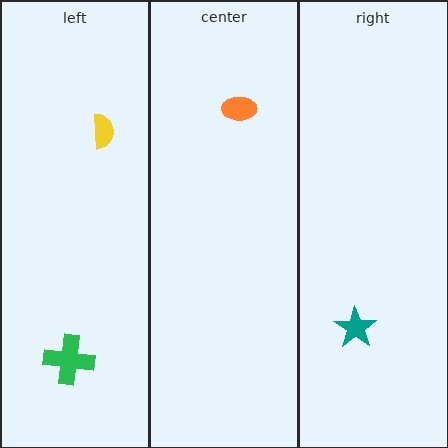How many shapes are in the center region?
1.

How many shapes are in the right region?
1.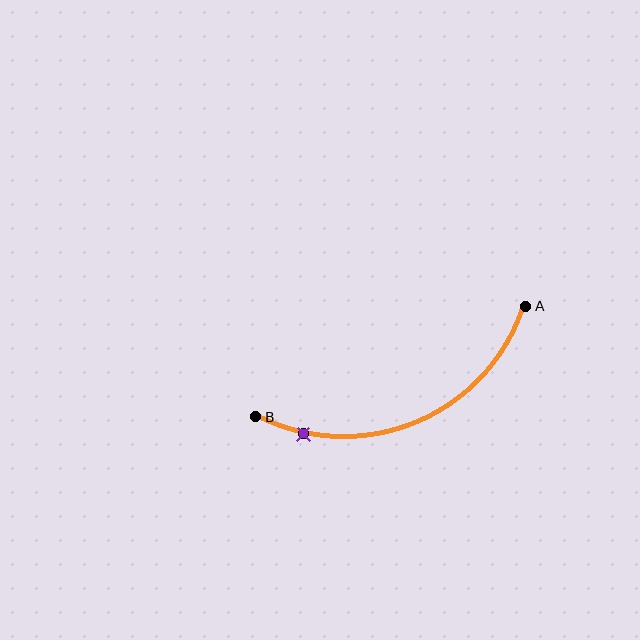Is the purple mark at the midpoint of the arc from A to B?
No. The purple mark lies on the arc but is closer to endpoint B. The arc midpoint would be at the point on the curve equidistant along the arc from both A and B.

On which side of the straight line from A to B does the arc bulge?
The arc bulges below the straight line connecting A and B.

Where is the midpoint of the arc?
The arc midpoint is the point on the curve farthest from the straight line joining A and B. It sits below that line.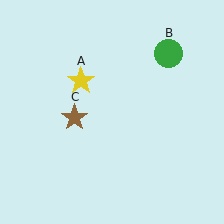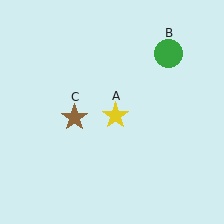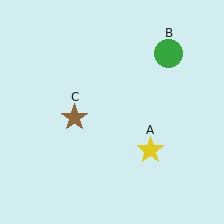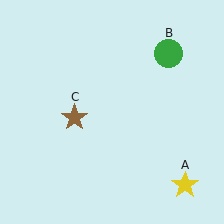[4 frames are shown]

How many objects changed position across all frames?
1 object changed position: yellow star (object A).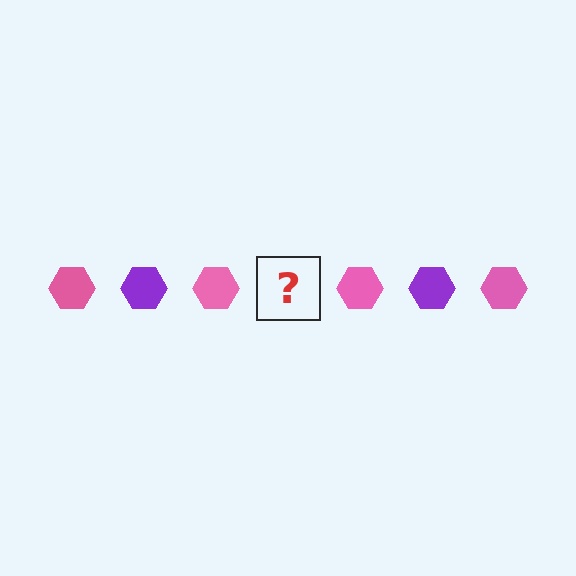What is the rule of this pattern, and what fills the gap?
The rule is that the pattern cycles through pink, purple hexagons. The gap should be filled with a purple hexagon.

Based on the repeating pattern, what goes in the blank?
The blank should be a purple hexagon.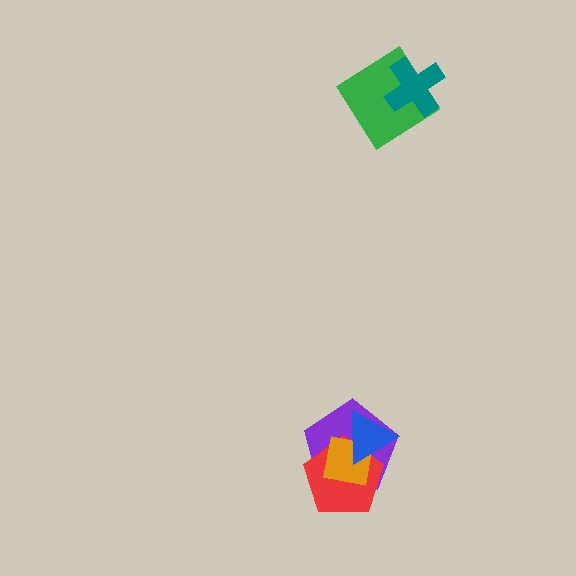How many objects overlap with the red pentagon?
3 objects overlap with the red pentagon.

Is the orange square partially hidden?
Yes, it is partially covered by another shape.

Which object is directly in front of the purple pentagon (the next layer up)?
The red pentagon is directly in front of the purple pentagon.